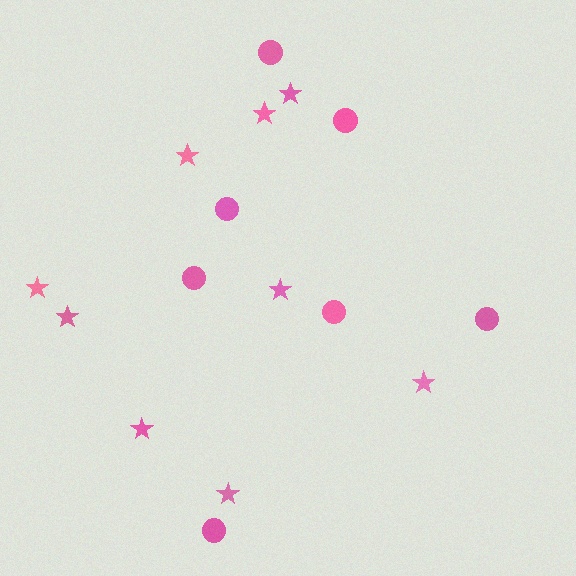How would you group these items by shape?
There are 2 groups: one group of stars (9) and one group of circles (7).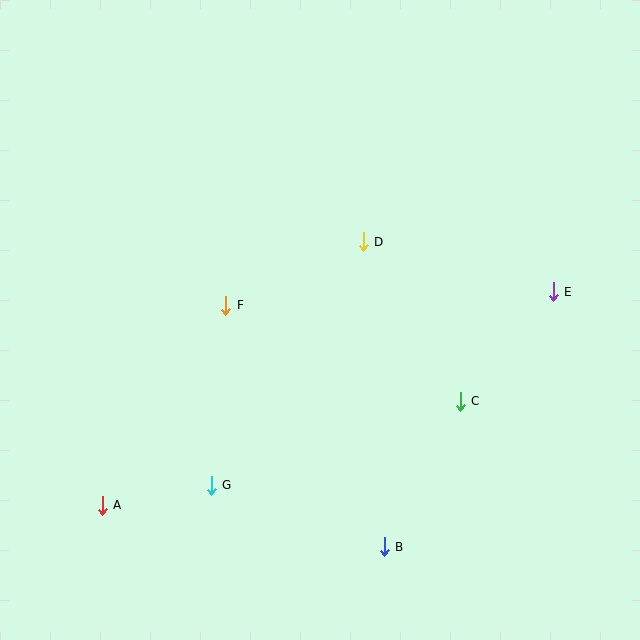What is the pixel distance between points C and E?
The distance between C and E is 144 pixels.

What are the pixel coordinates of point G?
Point G is at (211, 485).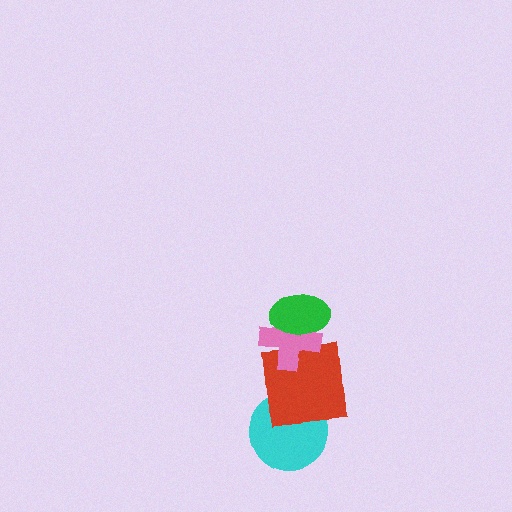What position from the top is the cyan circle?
The cyan circle is 4th from the top.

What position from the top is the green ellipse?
The green ellipse is 1st from the top.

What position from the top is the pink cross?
The pink cross is 2nd from the top.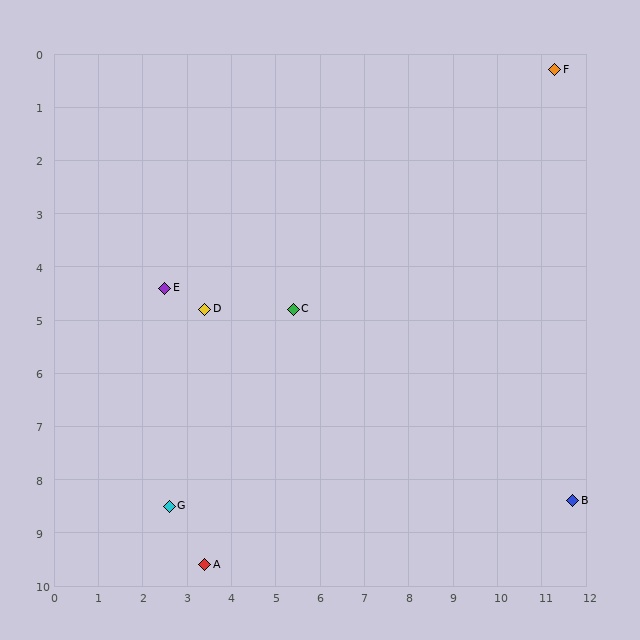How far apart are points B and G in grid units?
Points B and G are about 9.1 grid units apart.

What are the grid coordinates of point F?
Point F is at approximately (11.3, 0.3).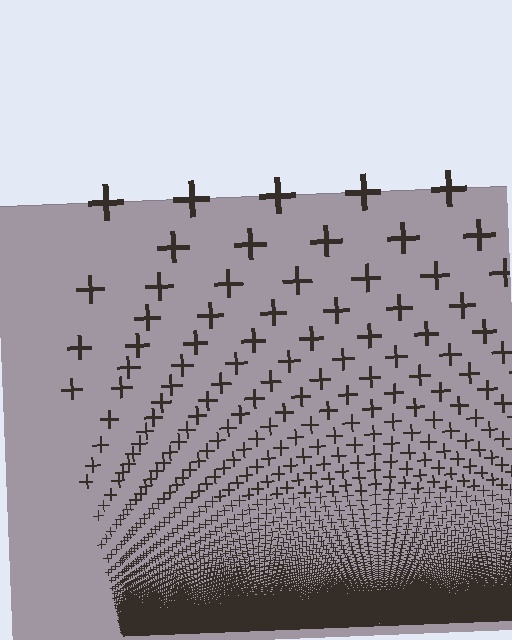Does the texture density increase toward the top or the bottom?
Density increases toward the bottom.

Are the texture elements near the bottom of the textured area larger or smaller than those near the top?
Smaller. The gradient is inverted — elements near the bottom are smaller and denser.